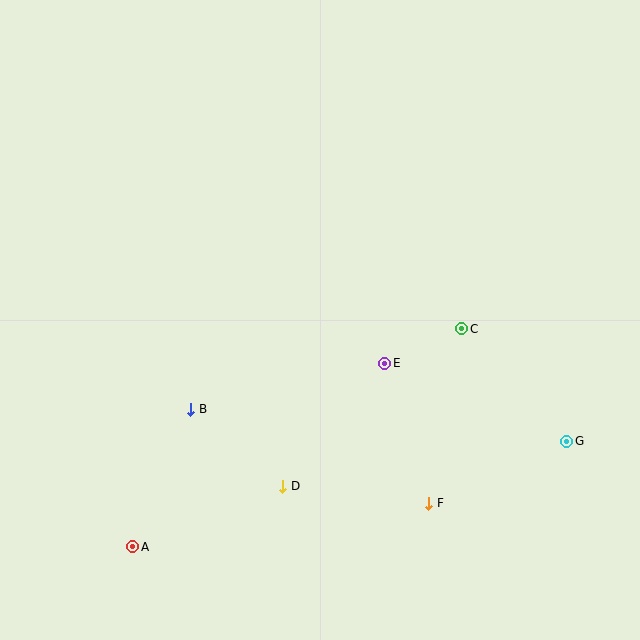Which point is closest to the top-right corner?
Point C is closest to the top-right corner.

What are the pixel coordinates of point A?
Point A is at (133, 547).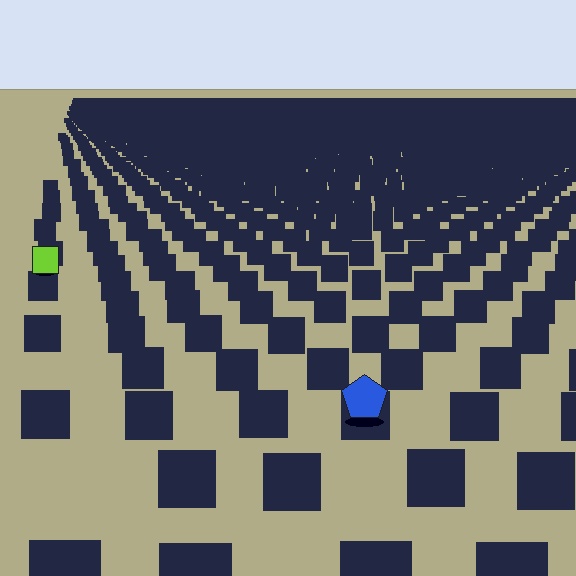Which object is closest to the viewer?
The blue pentagon is closest. The texture marks near it are larger and more spread out.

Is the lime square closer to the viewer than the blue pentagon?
No. The blue pentagon is closer — you can tell from the texture gradient: the ground texture is coarser near it.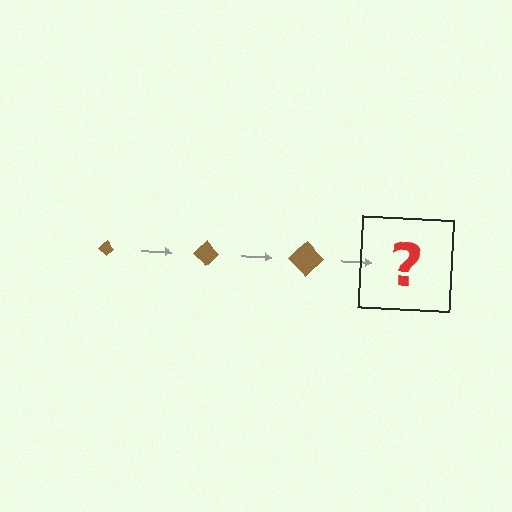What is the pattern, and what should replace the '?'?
The pattern is that the diamond gets progressively larger each step. The '?' should be a brown diamond, larger than the previous one.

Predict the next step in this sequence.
The next step is a brown diamond, larger than the previous one.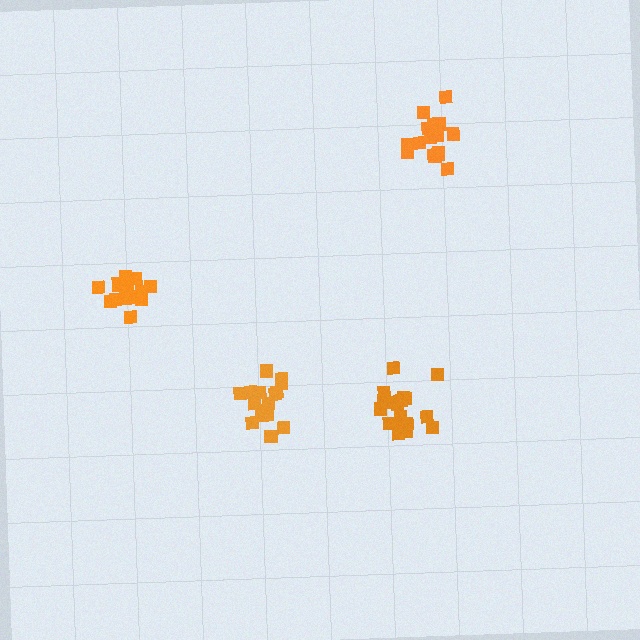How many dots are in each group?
Group 1: 17 dots, Group 2: 16 dots, Group 3: 18 dots, Group 4: 16 dots (67 total).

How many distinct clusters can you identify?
There are 4 distinct clusters.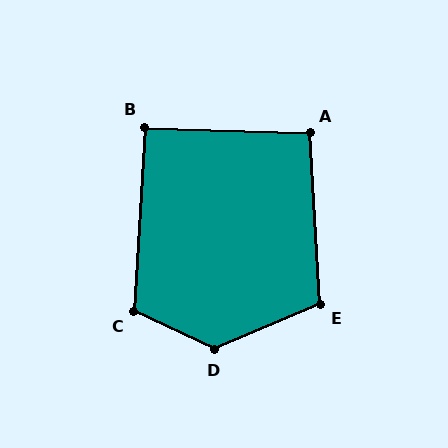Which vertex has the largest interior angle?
D, at approximately 132 degrees.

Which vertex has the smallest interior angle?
B, at approximately 91 degrees.